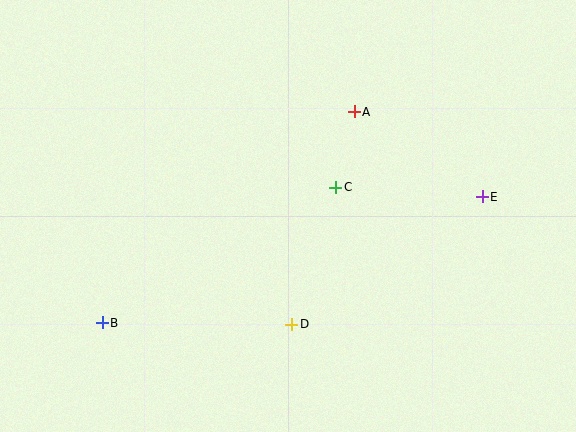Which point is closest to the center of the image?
Point C at (336, 187) is closest to the center.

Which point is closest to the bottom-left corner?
Point B is closest to the bottom-left corner.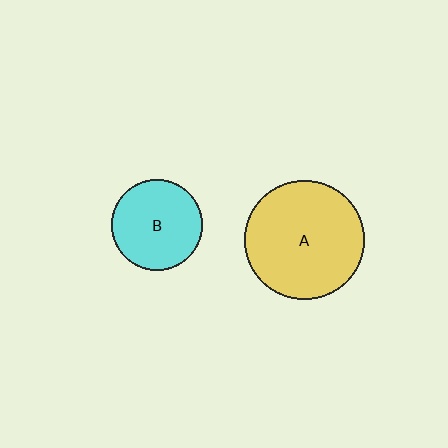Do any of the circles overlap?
No, none of the circles overlap.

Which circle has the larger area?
Circle A (yellow).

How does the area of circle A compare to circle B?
Approximately 1.8 times.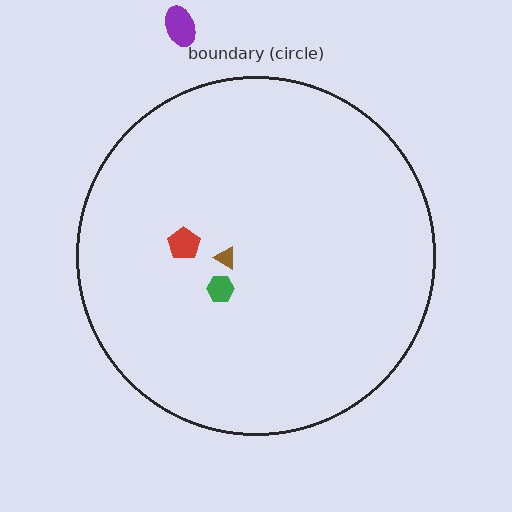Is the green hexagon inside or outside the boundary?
Inside.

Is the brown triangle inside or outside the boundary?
Inside.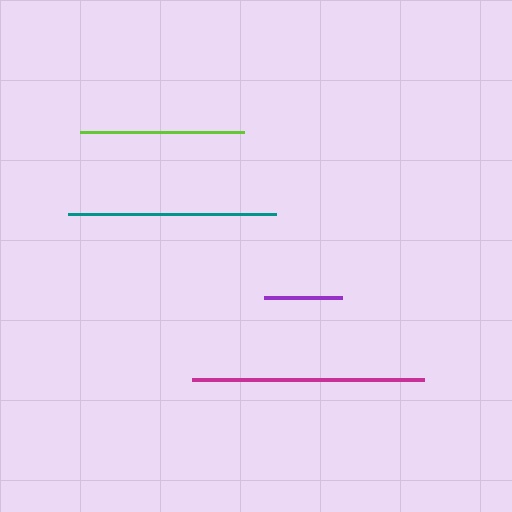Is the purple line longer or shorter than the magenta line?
The magenta line is longer than the purple line.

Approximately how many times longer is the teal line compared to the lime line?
The teal line is approximately 1.3 times the length of the lime line.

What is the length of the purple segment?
The purple segment is approximately 78 pixels long.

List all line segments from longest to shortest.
From longest to shortest: magenta, teal, lime, purple.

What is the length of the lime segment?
The lime segment is approximately 164 pixels long.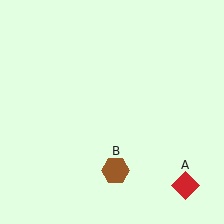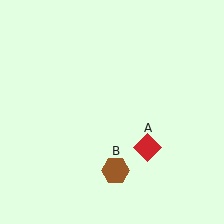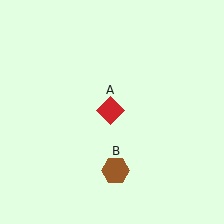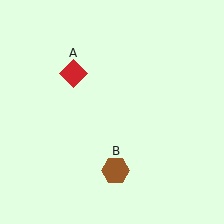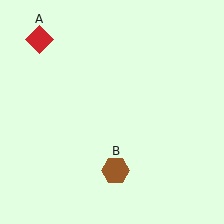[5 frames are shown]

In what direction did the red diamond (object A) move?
The red diamond (object A) moved up and to the left.